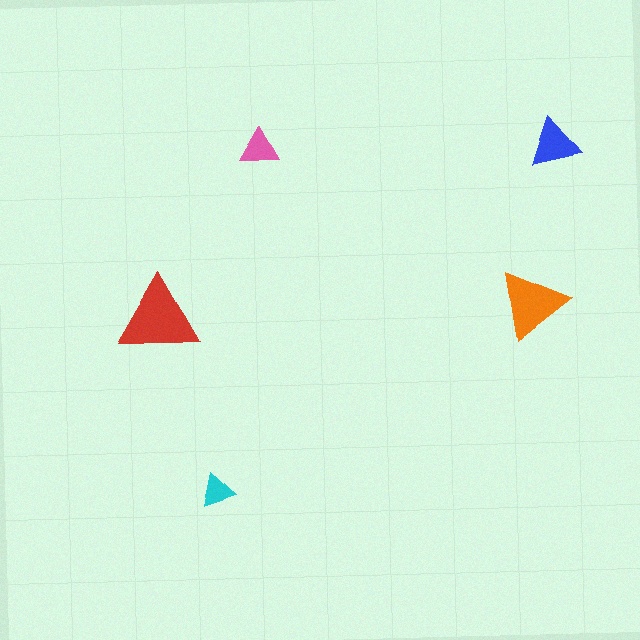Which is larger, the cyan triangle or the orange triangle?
The orange one.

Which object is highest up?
The pink triangle is topmost.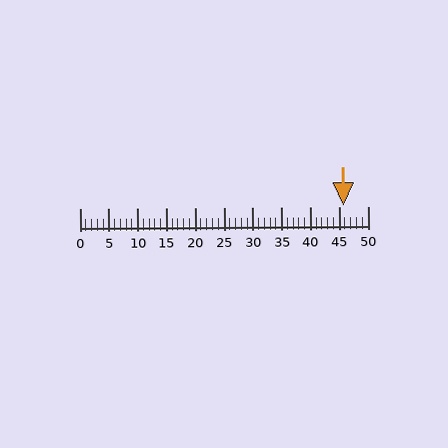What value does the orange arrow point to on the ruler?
The orange arrow points to approximately 46.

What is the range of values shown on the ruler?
The ruler shows values from 0 to 50.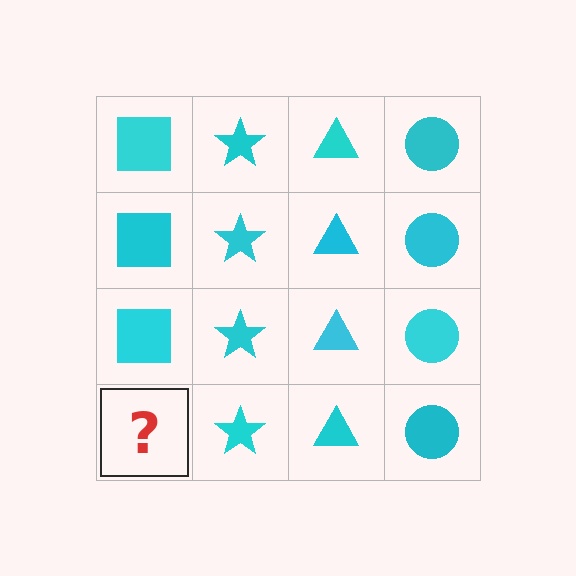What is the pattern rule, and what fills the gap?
The rule is that each column has a consistent shape. The gap should be filled with a cyan square.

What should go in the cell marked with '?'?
The missing cell should contain a cyan square.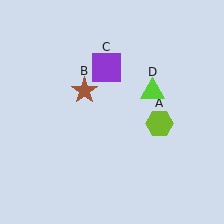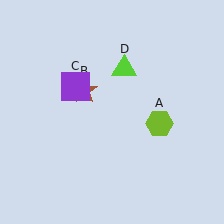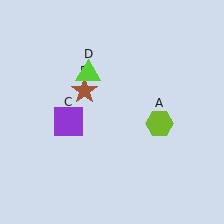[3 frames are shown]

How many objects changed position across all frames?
2 objects changed position: purple square (object C), lime triangle (object D).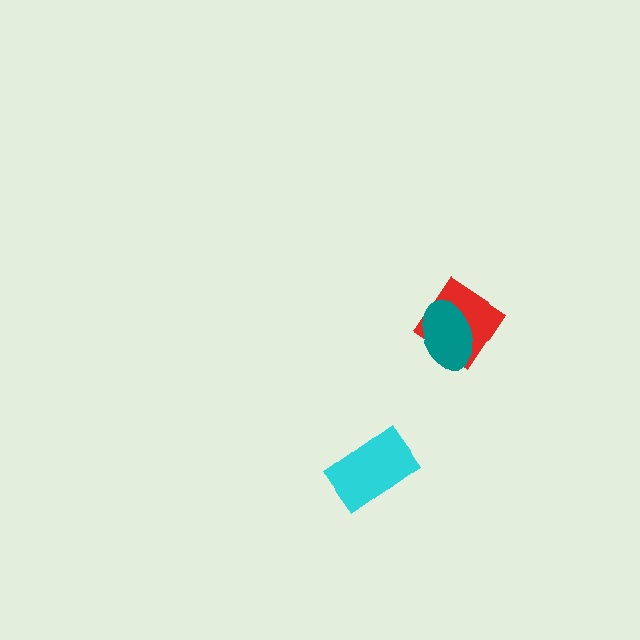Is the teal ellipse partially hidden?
No, no other shape covers it.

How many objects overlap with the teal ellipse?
1 object overlaps with the teal ellipse.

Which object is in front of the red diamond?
The teal ellipse is in front of the red diamond.